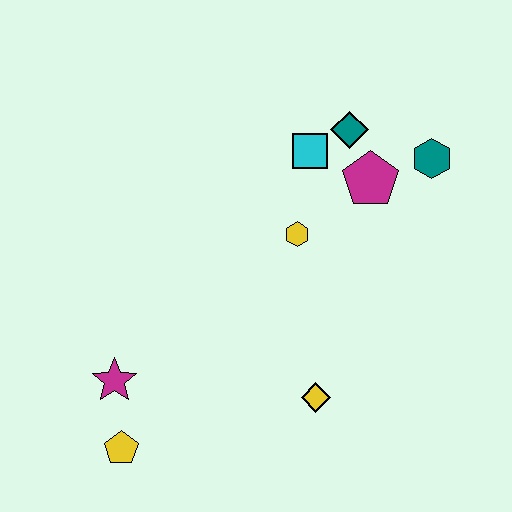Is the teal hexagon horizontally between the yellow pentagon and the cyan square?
No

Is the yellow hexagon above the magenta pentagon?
No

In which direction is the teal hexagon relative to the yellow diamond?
The teal hexagon is above the yellow diamond.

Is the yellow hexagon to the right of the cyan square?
No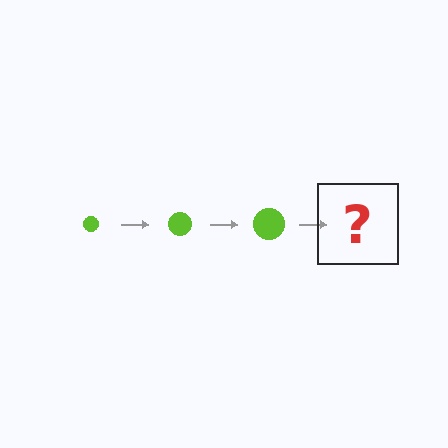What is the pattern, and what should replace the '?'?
The pattern is that the circle gets progressively larger each step. The '?' should be a lime circle, larger than the previous one.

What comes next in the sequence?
The next element should be a lime circle, larger than the previous one.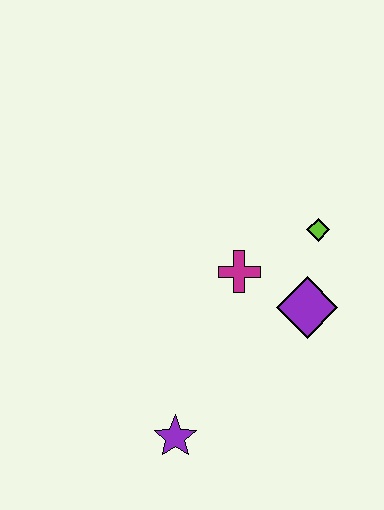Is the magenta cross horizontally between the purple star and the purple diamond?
Yes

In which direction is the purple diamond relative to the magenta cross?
The purple diamond is to the right of the magenta cross.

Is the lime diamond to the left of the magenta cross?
No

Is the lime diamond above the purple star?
Yes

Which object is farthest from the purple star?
The lime diamond is farthest from the purple star.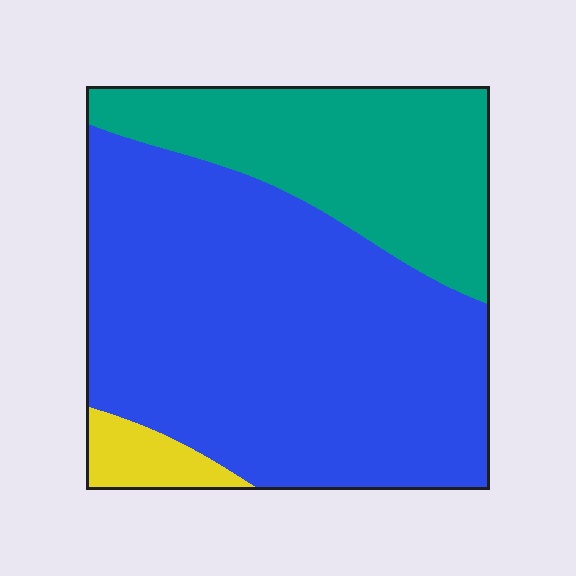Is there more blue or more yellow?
Blue.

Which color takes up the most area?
Blue, at roughly 65%.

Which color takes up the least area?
Yellow, at roughly 5%.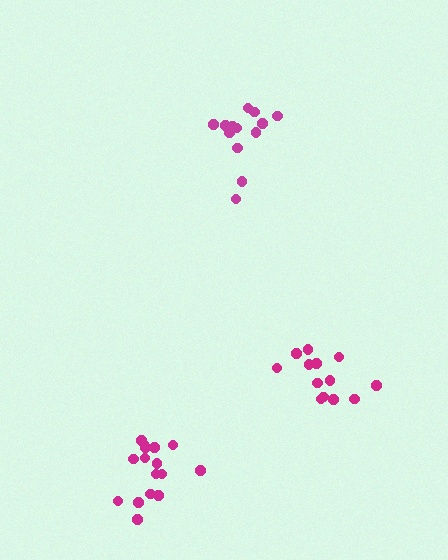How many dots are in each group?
Group 1: 13 dots, Group 2: 13 dots, Group 3: 16 dots (42 total).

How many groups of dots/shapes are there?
There are 3 groups.